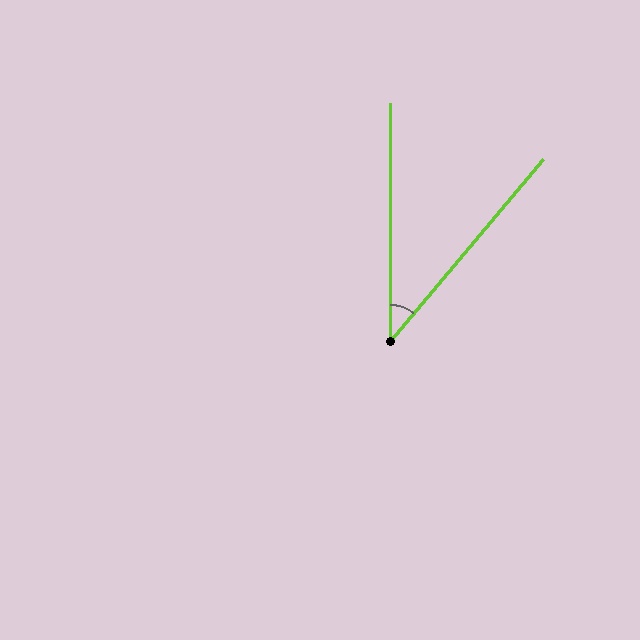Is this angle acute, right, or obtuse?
It is acute.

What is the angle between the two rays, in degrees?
Approximately 40 degrees.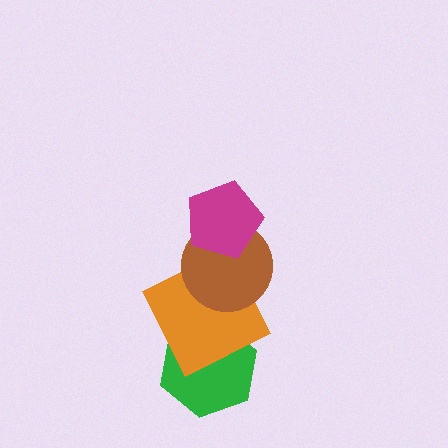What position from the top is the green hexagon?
The green hexagon is 4th from the top.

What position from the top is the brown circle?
The brown circle is 2nd from the top.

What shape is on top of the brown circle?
The magenta pentagon is on top of the brown circle.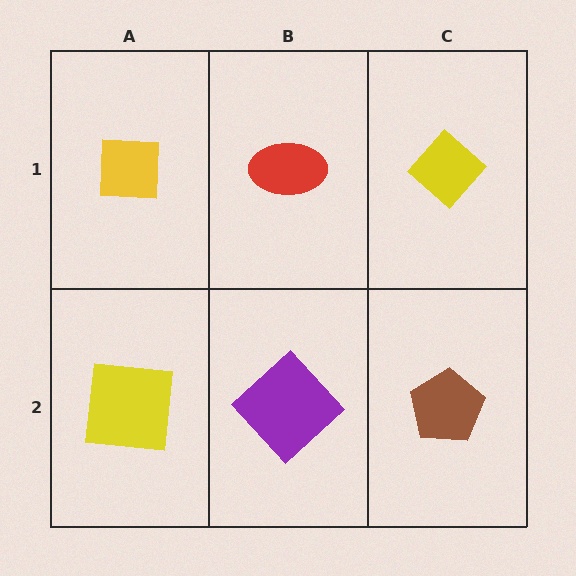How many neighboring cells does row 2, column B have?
3.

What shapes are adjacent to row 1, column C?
A brown pentagon (row 2, column C), a red ellipse (row 1, column B).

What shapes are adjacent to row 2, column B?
A red ellipse (row 1, column B), a yellow square (row 2, column A), a brown pentagon (row 2, column C).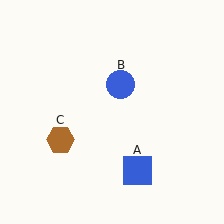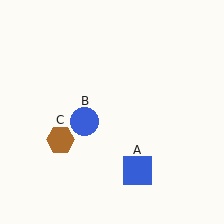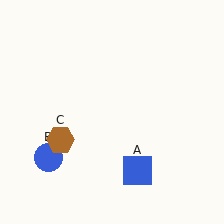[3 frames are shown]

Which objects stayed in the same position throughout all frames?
Blue square (object A) and brown hexagon (object C) remained stationary.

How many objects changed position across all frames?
1 object changed position: blue circle (object B).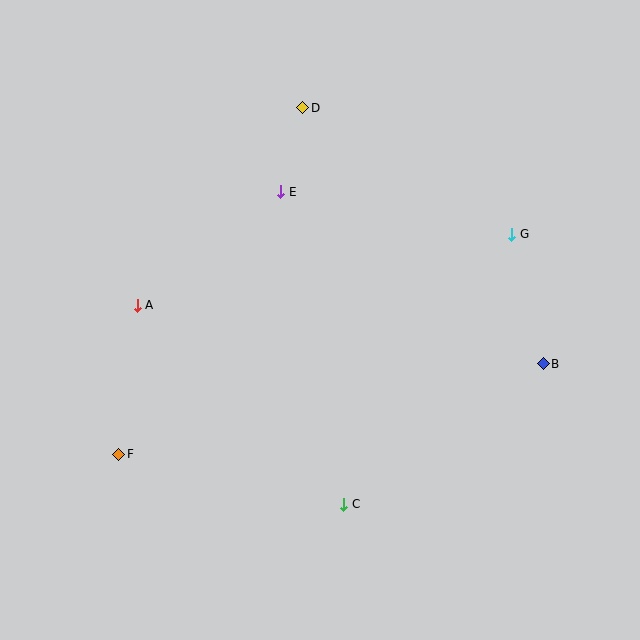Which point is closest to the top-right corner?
Point G is closest to the top-right corner.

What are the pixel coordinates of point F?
Point F is at (119, 454).